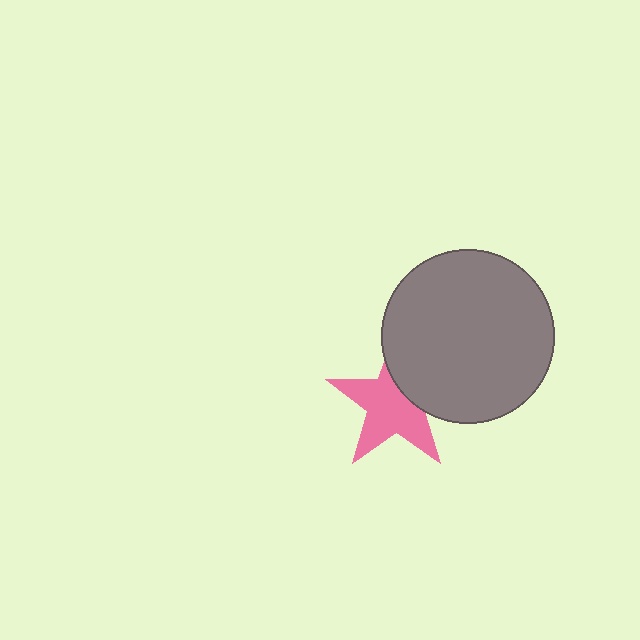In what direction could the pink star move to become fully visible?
The pink star could move toward the lower-left. That would shift it out from behind the gray circle entirely.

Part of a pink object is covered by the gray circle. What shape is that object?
It is a star.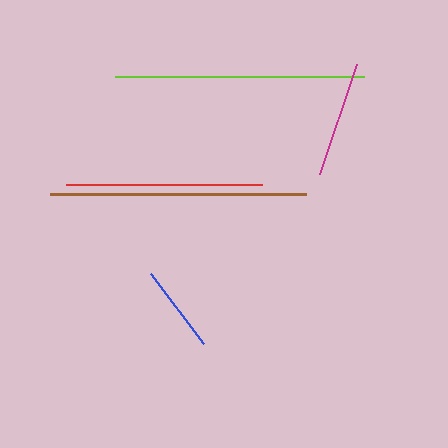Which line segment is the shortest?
The blue line is the shortest at approximately 88 pixels.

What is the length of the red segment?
The red segment is approximately 196 pixels long.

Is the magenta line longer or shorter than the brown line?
The brown line is longer than the magenta line.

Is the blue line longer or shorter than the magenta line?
The magenta line is longer than the blue line.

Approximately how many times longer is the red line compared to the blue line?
The red line is approximately 2.2 times the length of the blue line.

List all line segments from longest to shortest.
From longest to shortest: brown, lime, red, magenta, blue.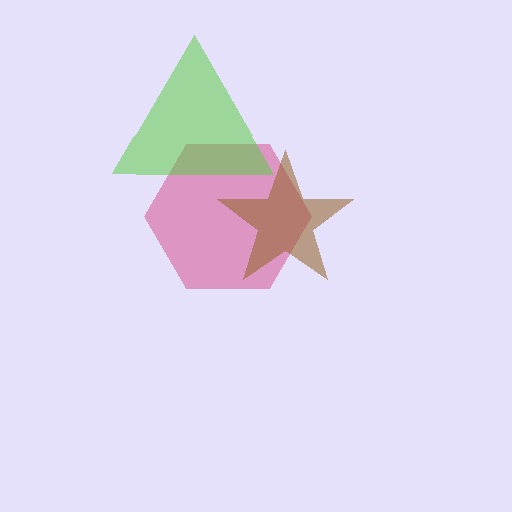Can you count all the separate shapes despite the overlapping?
Yes, there are 3 separate shapes.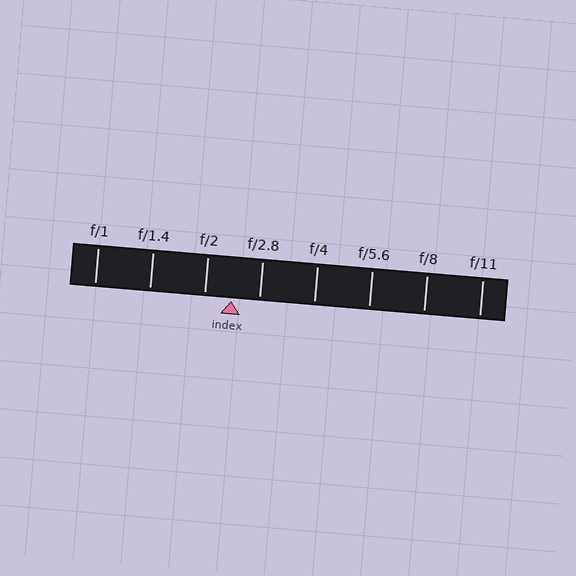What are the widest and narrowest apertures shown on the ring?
The widest aperture shown is f/1 and the narrowest is f/11.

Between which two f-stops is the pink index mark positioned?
The index mark is between f/2 and f/2.8.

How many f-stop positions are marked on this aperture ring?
There are 8 f-stop positions marked.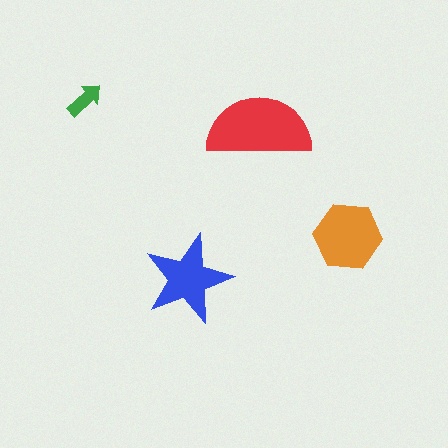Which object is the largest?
The red semicircle.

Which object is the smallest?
The green arrow.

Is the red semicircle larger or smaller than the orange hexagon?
Larger.